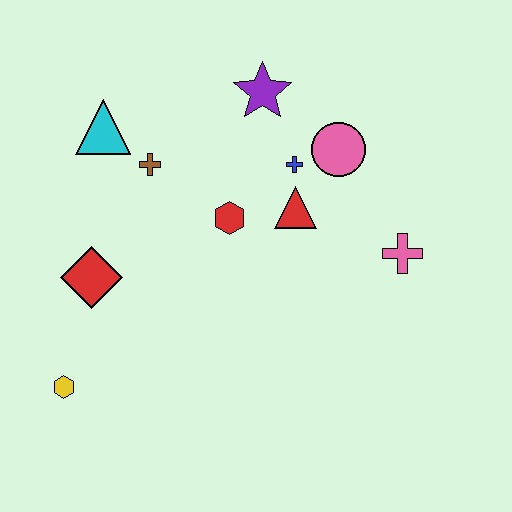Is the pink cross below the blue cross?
Yes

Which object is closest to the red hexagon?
The red triangle is closest to the red hexagon.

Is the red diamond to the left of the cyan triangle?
Yes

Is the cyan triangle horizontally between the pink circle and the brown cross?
No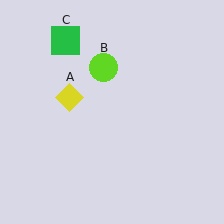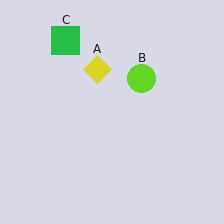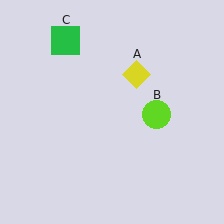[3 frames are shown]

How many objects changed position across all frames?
2 objects changed position: yellow diamond (object A), lime circle (object B).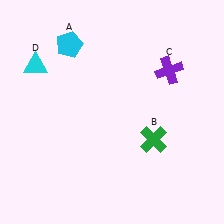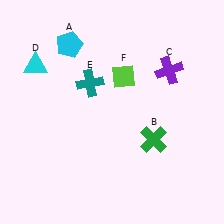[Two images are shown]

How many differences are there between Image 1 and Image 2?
There are 2 differences between the two images.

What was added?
A teal cross (E), a lime diamond (F) were added in Image 2.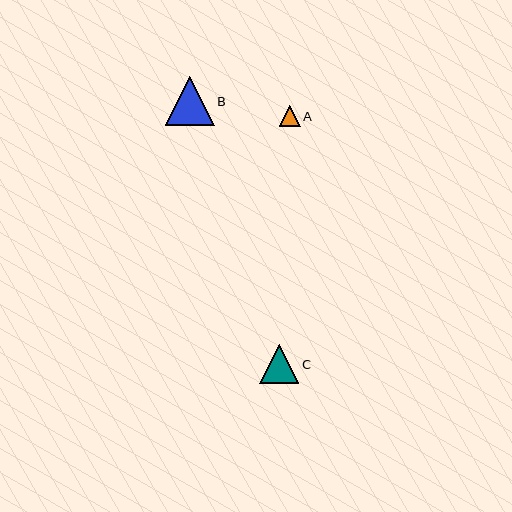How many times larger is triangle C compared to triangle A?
Triangle C is approximately 1.8 times the size of triangle A.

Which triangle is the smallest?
Triangle A is the smallest with a size of approximately 21 pixels.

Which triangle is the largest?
Triangle B is the largest with a size of approximately 49 pixels.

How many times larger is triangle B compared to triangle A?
Triangle B is approximately 2.3 times the size of triangle A.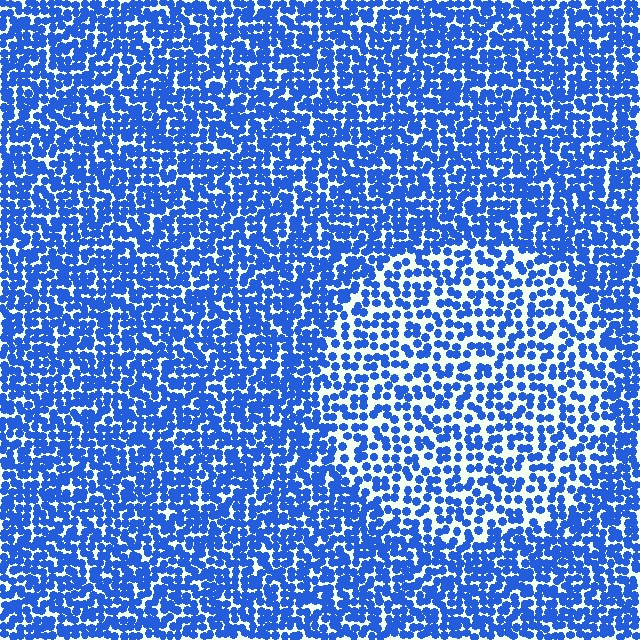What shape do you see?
I see a circle.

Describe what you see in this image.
The image contains small blue elements arranged at two different densities. A circle-shaped region is visible where the elements are less densely packed than the surrounding area.